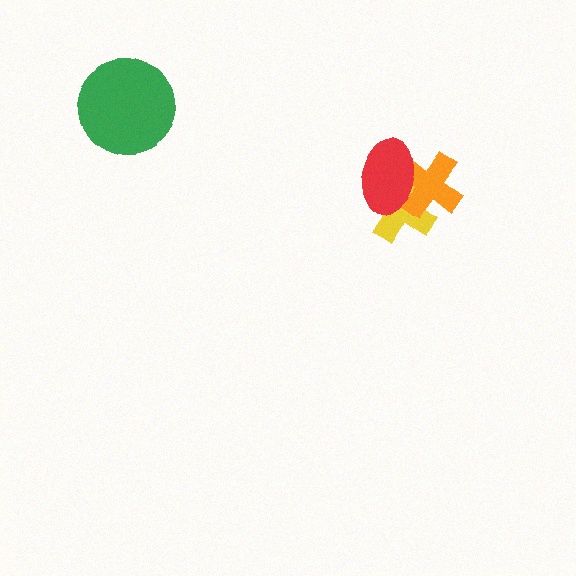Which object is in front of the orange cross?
The red ellipse is in front of the orange cross.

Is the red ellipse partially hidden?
No, no other shape covers it.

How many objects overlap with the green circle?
0 objects overlap with the green circle.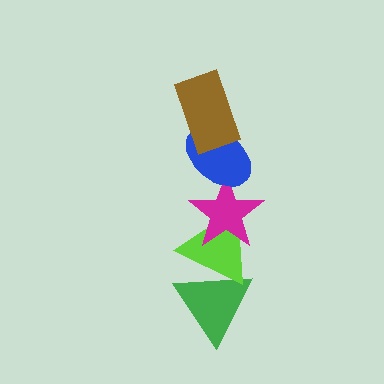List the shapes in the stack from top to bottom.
From top to bottom: the brown rectangle, the blue ellipse, the magenta star, the lime triangle, the green triangle.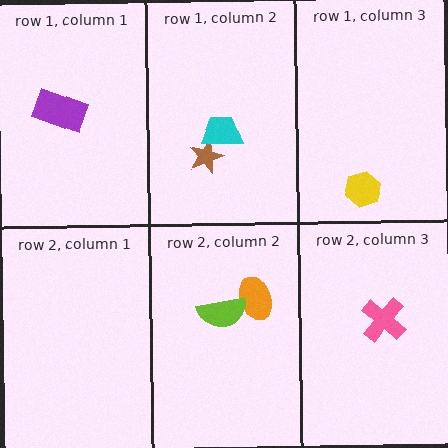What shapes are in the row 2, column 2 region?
The orange ellipse, the lime semicircle.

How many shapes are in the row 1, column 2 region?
2.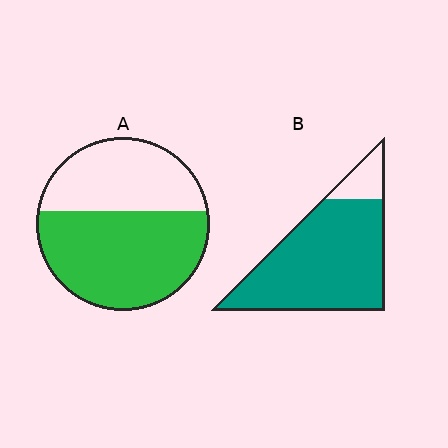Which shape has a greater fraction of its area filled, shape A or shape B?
Shape B.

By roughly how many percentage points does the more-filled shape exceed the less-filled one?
By roughly 30 percentage points (B over A).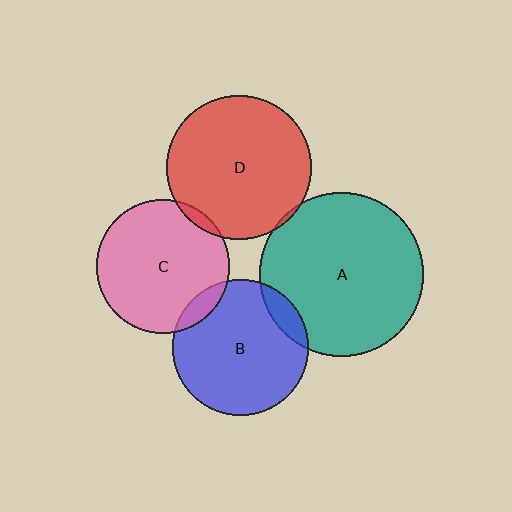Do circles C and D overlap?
Yes.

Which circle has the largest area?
Circle A (teal).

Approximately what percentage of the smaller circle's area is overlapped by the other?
Approximately 5%.